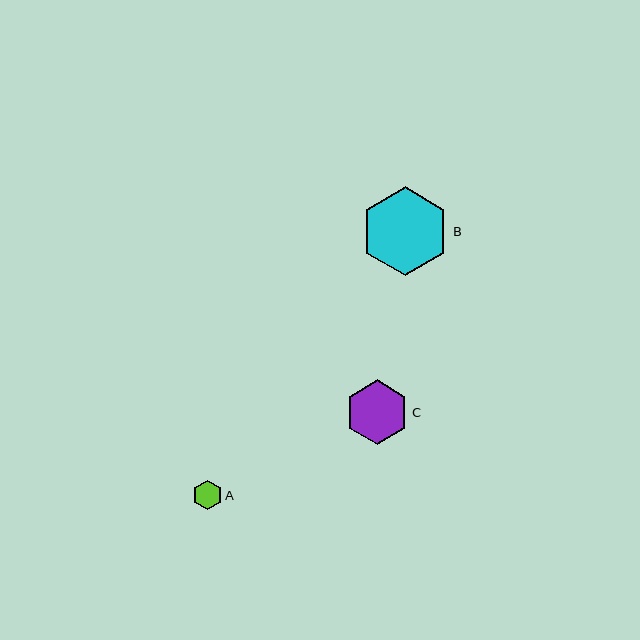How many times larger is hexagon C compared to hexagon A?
Hexagon C is approximately 2.2 times the size of hexagon A.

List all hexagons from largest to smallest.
From largest to smallest: B, C, A.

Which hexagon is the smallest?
Hexagon A is the smallest with a size of approximately 29 pixels.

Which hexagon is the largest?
Hexagon B is the largest with a size of approximately 89 pixels.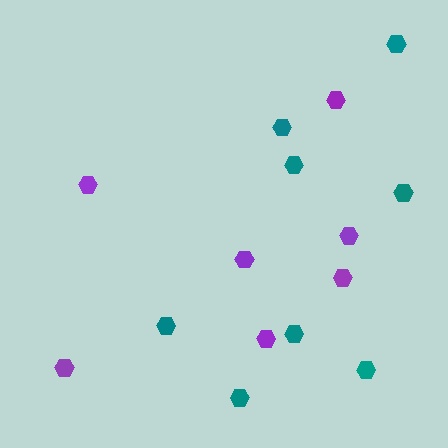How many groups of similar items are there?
There are 2 groups: one group of purple hexagons (7) and one group of teal hexagons (8).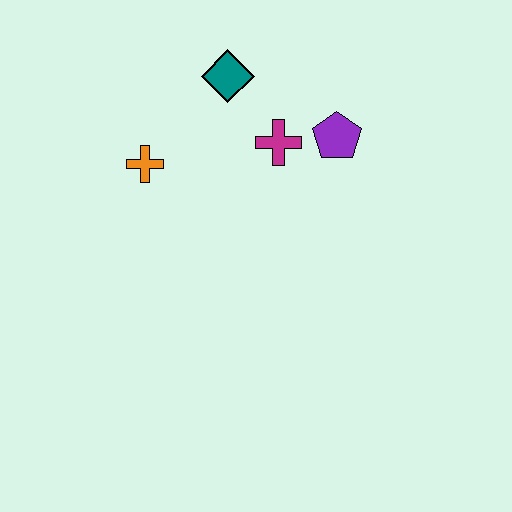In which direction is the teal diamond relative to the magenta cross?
The teal diamond is above the magenta cross.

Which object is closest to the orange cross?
The teal diamond is closest to the orange cross.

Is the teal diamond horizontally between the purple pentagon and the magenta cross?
No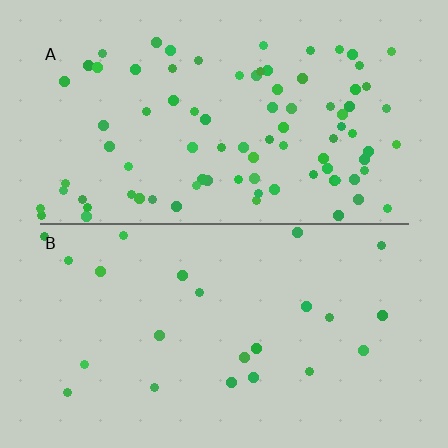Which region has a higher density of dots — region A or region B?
A (the top).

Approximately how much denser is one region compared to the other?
Approximately 3.7× — region A over region B.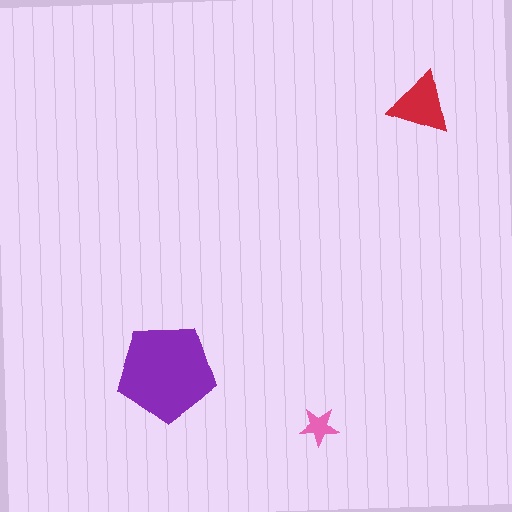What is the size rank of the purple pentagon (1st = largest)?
1st.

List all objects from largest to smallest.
The purple pentagon, the red triangle, the pink star.